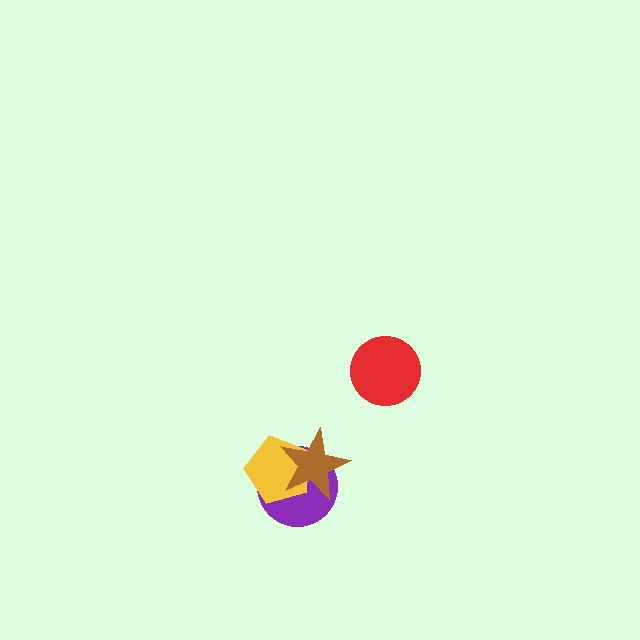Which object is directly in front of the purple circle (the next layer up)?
The yellow pentagon is directly in front of the purple circle.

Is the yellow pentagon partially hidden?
Yes, it is partially covered by another shape.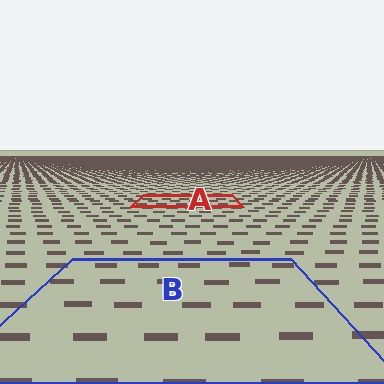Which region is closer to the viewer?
Region B is closer. The texture elements there are larger and more spread out.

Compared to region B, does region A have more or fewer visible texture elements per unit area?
Region A has more texture elements per unit area — they are packed more densely because it is farther away.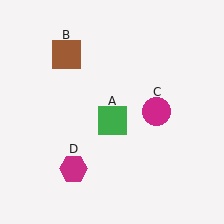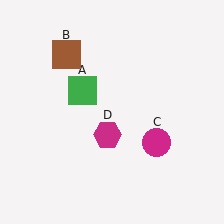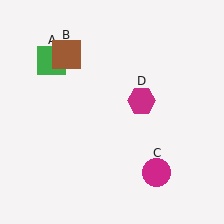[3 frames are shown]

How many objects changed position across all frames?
3 objects changed position: green square (object A), magenta circle (object C), magenta hexagon (object D).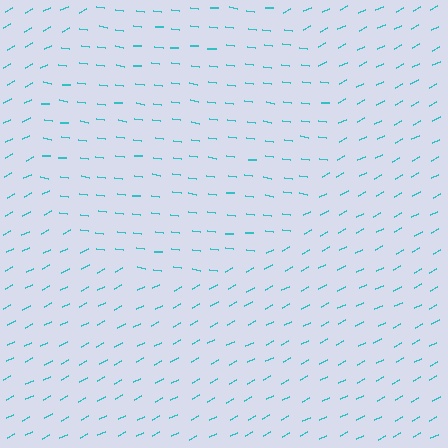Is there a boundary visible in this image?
Yes, there is a texture boundary formed by a change in line orientation.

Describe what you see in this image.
The image is filled with small cyan line segments. A circle region in the image has lines oriented differently from the surrounding lines, creating a visible texture boundary.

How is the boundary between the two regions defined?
The boundary is defined purely by a change in line orientation (approximately 34 degrees difference). All lines are the same color and thickness.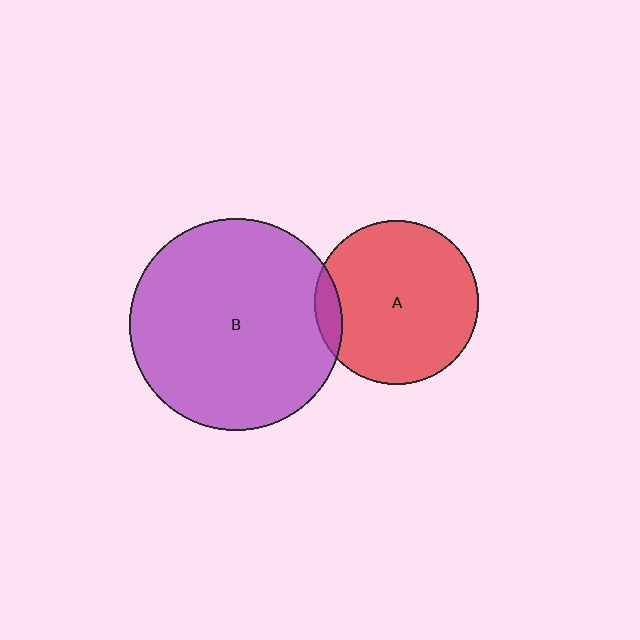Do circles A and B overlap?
Yes.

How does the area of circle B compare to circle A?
Approximately 1.7 times.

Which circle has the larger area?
Circle B (purple).